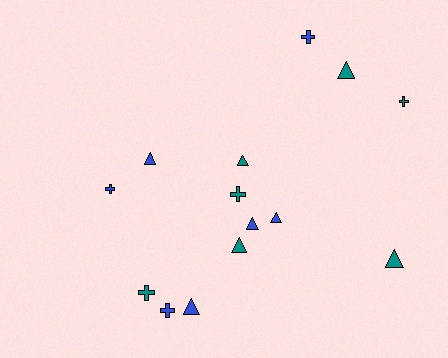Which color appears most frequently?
Blue, with 7 objects.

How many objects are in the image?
There are 14 objects.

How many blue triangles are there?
There are 4 blue triangles.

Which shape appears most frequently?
Triangle, with 8 objects.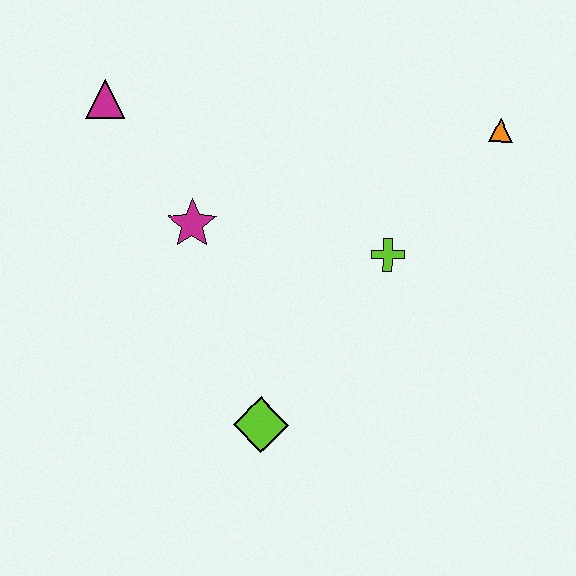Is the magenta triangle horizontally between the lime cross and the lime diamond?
No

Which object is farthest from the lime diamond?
The orange triangle is farthest from the lime diamond.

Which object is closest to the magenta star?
The magenta triangle is closest to the magenta star.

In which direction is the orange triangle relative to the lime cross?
The orange triangle is above the lime cross.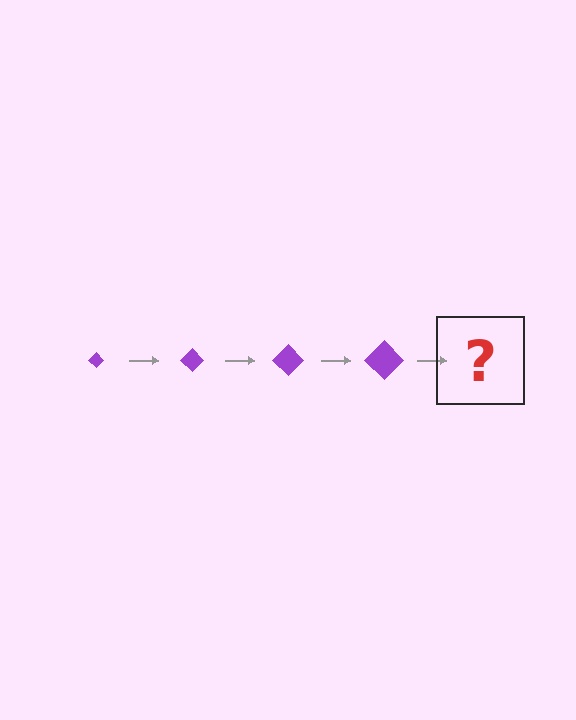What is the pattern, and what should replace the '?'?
The pattern is that the diamond gets progressively larger each step. The '?' should be a purple diamond, larger than the previous one.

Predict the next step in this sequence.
The next step is a purple diamond, larger than the previous one.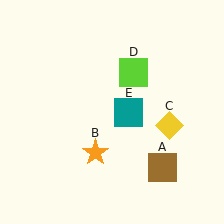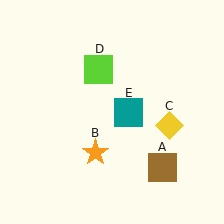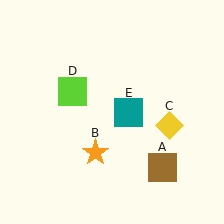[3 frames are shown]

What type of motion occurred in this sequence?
The lime square (object D) rotated counterclockwise around the center of the scene.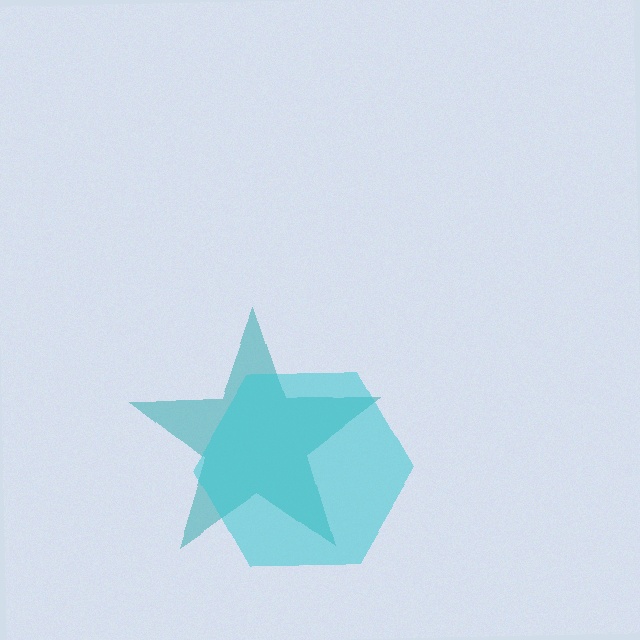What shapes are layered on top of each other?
The layered shapes are: a teal star, a cyan hexagon.